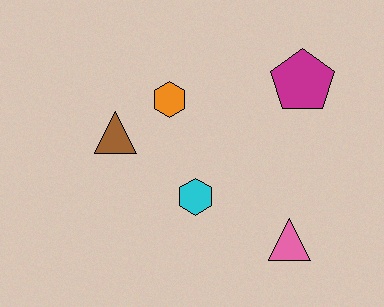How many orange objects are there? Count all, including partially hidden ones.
There is 1 orange object.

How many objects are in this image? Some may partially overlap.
There are 5 objects.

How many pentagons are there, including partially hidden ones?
There is 1 pentagon.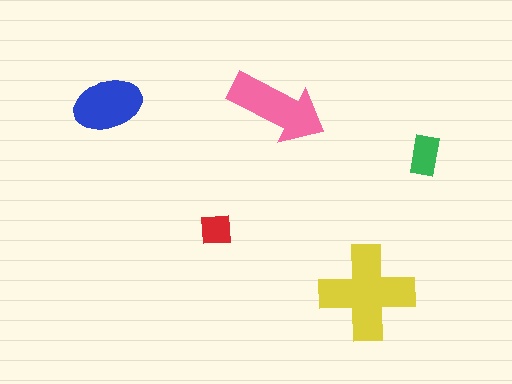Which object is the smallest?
The red square.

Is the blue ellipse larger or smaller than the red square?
Larger.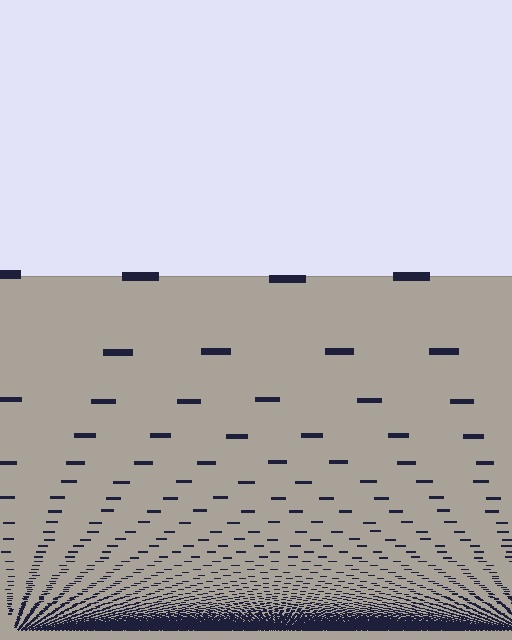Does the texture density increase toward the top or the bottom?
Density increases toward the bottom.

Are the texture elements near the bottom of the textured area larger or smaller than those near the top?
Smaller. The gradient is inverted — elements near the bottom are smaller and denser.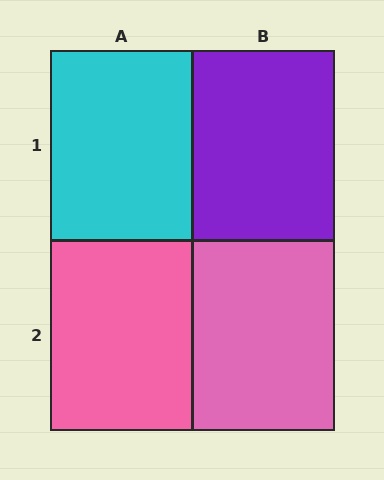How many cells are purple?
1 cell is purple.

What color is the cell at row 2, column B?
Pink.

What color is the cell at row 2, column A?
Pink.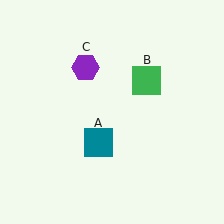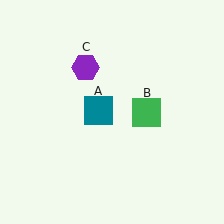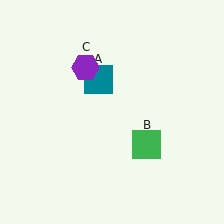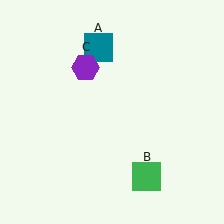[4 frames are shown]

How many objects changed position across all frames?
2 objects changed position: teal square (object A), green square (object B).